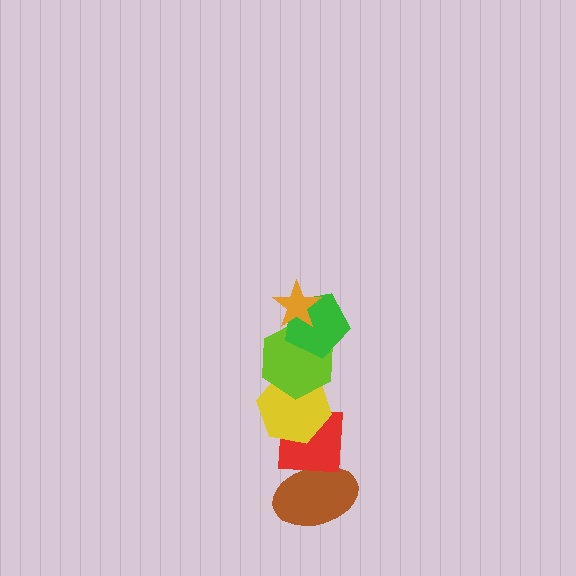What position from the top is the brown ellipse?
The brown ellipse is 6th from the top.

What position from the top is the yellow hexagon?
The yellow hexagon is 4th from the top.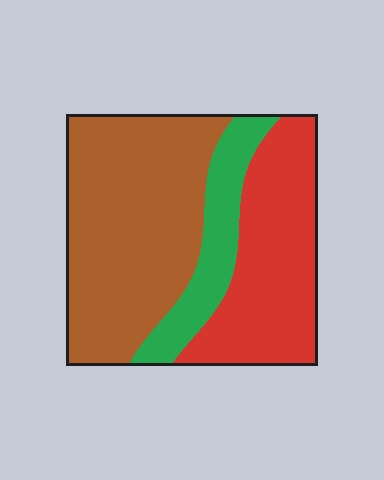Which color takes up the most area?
Brown, at roughly 50%.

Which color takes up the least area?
Green, at roughly 15%.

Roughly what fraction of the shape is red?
Red covers around 35% of the shape.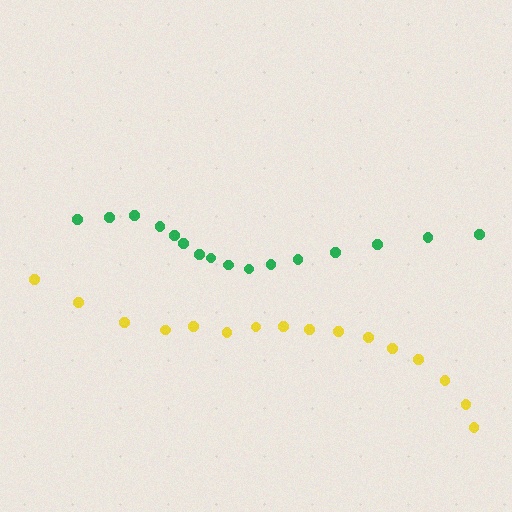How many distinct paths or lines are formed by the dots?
There are 2 distinct paths.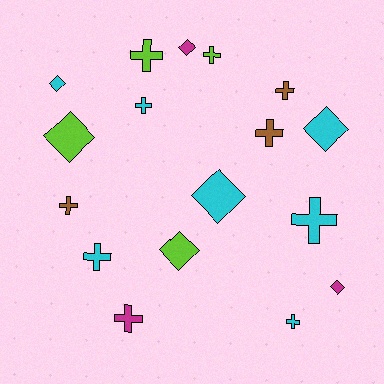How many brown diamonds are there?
There are no brown diamonds.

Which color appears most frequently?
Cyan, with 7 objects.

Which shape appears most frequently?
Cross, with 10 objects.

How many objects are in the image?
There are 17 objects.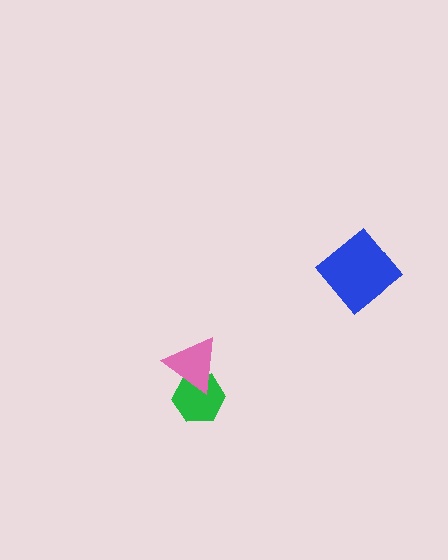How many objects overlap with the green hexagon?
1 object overlaps with the green hexagon.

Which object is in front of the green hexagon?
The pink triangle is in front of the green hexagon.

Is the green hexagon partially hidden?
Yes, it is partially covered by another shape.